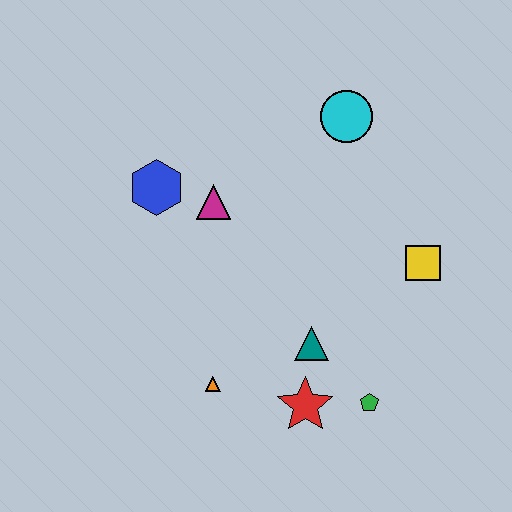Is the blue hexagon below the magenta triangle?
No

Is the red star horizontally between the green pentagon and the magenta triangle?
Yes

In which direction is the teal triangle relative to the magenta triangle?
The teal triangle is below the magenta triangle.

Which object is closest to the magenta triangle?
The blue hexagon is closest to the magenta triangle.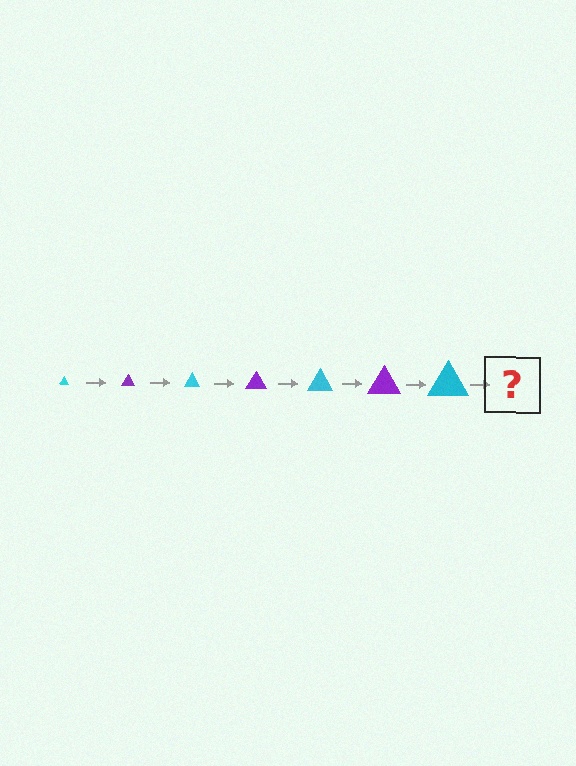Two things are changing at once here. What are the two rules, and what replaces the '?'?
The two rules are that the triangle grows larger each step and the color cycles through cyan and purple. The '?' should be a purple triangle, larger than the previous one.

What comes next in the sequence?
The next element should be a purple triangle, larger than the previous one.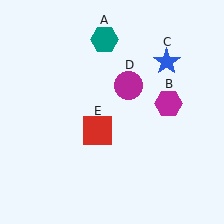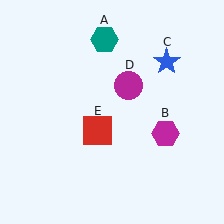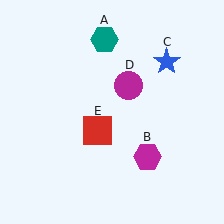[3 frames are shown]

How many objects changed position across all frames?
1 object changed position: magenta hexagon (object B).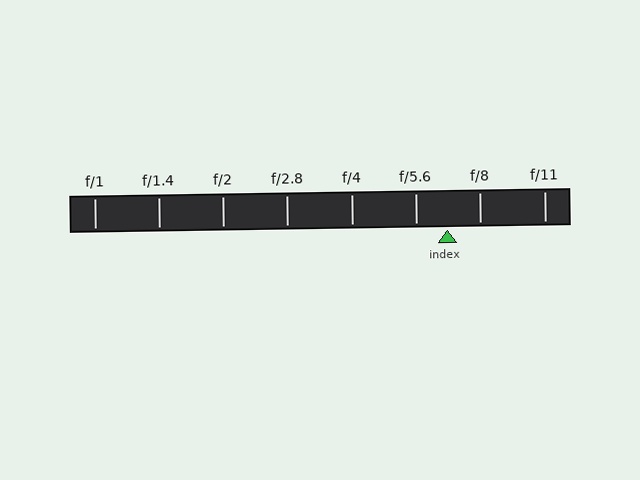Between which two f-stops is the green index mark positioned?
The index mark is between f/5.6 and f/8.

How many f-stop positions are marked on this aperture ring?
There are 8 f-stop positions marked.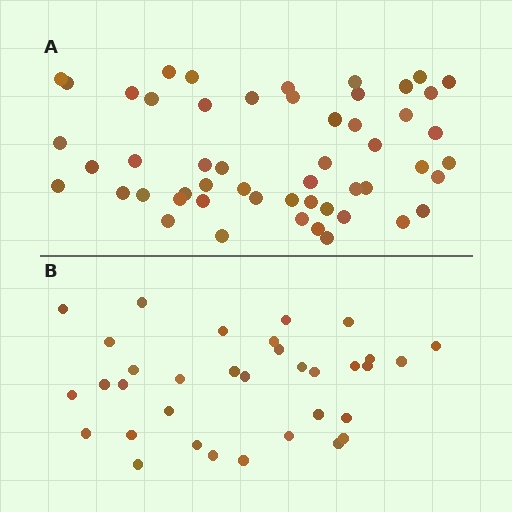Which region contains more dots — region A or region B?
Region A (the top region) has more dots.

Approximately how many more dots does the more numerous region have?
Region A has approximately 20 more dots than region B.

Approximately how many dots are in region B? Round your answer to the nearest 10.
About 30 dots. (The exact count is 34, which rounds to 30.)